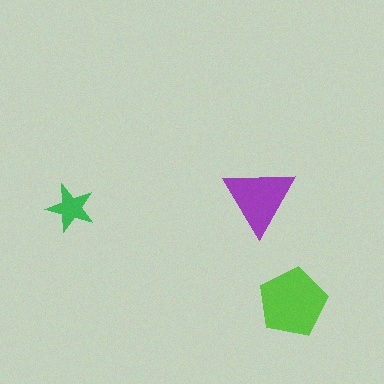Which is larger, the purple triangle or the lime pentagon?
The lime pentagon.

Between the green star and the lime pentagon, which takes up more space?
The lime pentagon.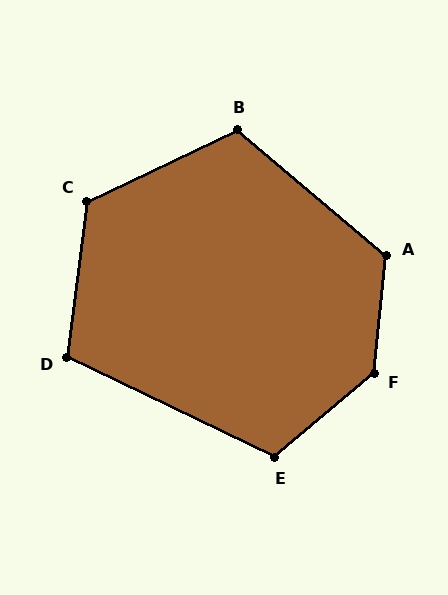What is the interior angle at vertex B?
Approximately 115 degrees (obtuse).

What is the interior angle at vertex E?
Approximately 114 degrees (obtuse).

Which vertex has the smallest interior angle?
D, at approximately 109 degrees.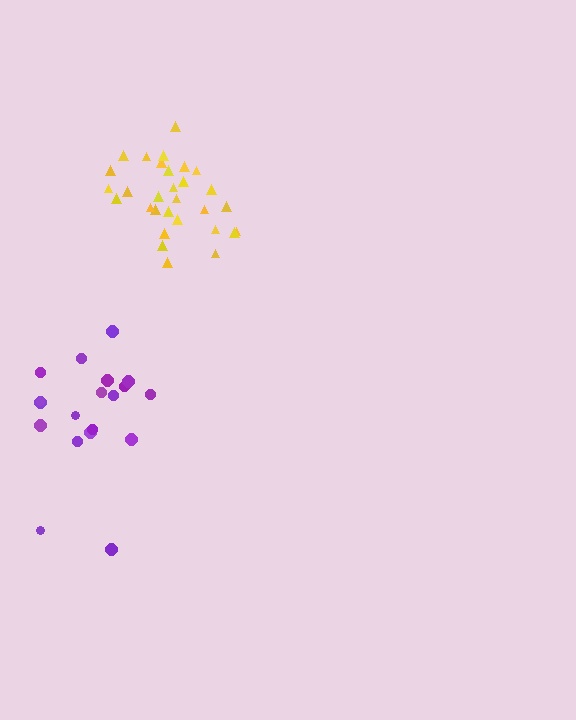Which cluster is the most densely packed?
Yellow.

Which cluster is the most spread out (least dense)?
Purple.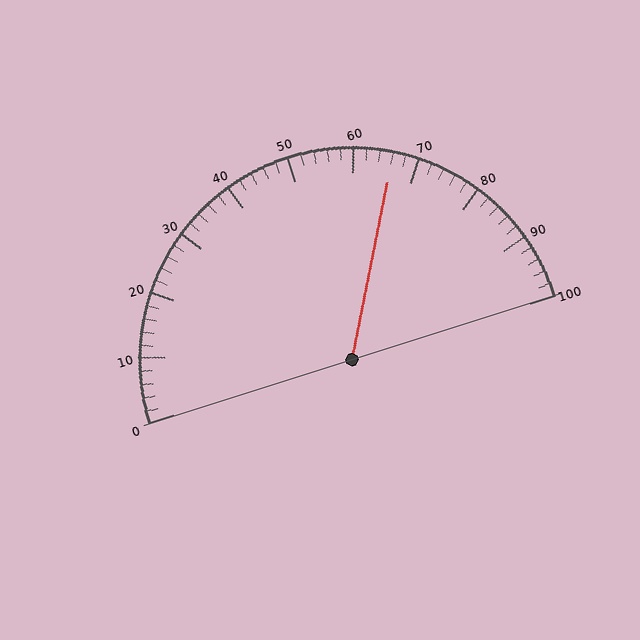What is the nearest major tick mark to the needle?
The nearest major tick mark is 70.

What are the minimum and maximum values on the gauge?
The gauge ranges from 0 to 100.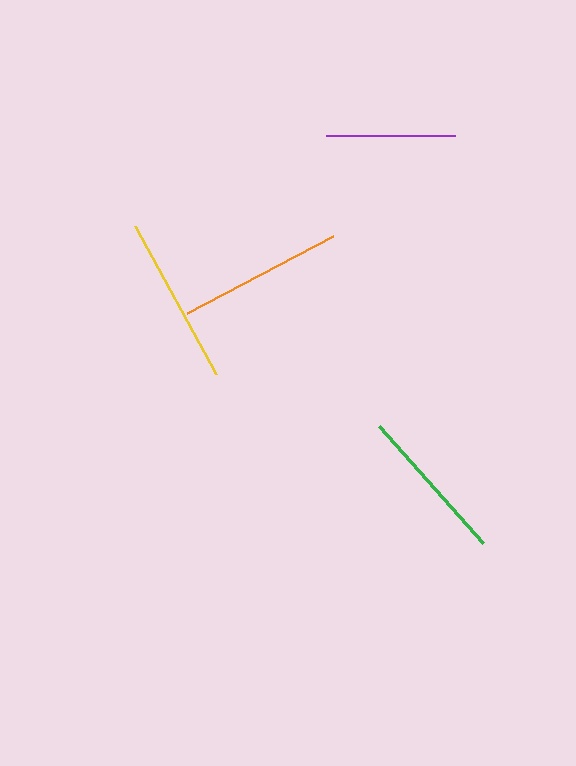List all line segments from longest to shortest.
From longest to shortest: yellow, orange, green, purple.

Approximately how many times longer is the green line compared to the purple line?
The green line is approximately 1.2 times the length of the purple line.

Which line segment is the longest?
The yellow line is the longest at approximately 169 pixels.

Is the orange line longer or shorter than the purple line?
The orange line is longer than the purple line.